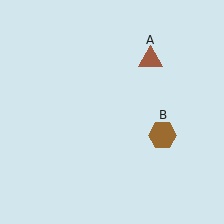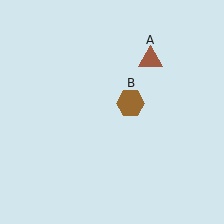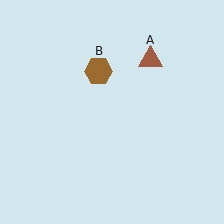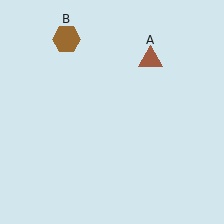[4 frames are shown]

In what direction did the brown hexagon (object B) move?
The brown hexagon (object B) moved up and to the left.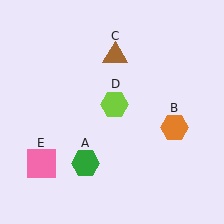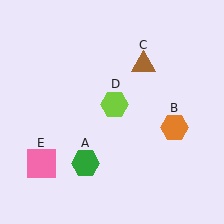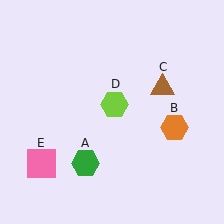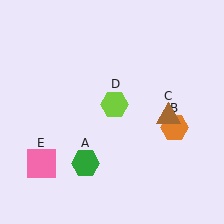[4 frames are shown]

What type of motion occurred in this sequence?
The brown triangle (object C) rotated clockwise around the center of the scene.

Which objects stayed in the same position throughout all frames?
Green hexagon (object A) and orange hexagon (object B) and lime hexagon (object D) and pink square (object E) remained stationary.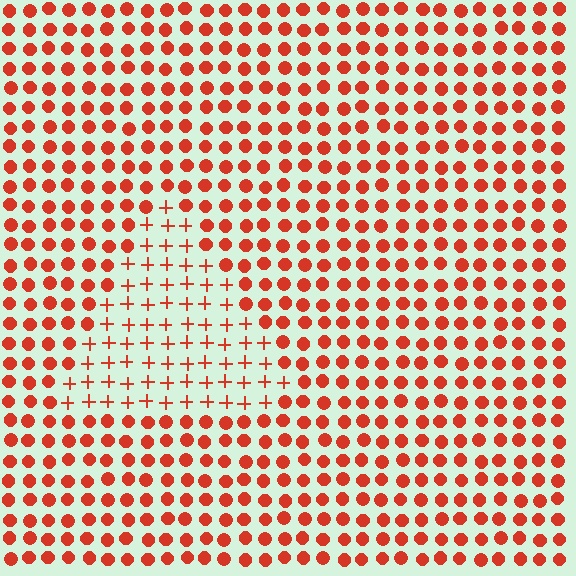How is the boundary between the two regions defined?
The boundary is defined by a change in element shape: plus signs inside vs. circles outside. All elements share the same color and spacing.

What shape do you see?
I see a triangle.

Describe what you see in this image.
The image is filled with small red elements arranged in a uniform grid. A triangle-shaped region contains plus signs, while the surrounding area contains circles. The boundary is defined purely by the change in element shape.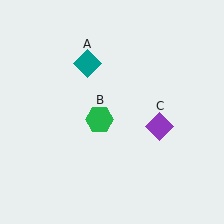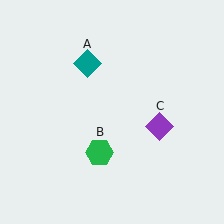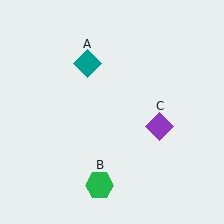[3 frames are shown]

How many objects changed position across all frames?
1 object changed position: green hexagon (object B).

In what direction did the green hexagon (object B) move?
The green hexagon (object B) moved down.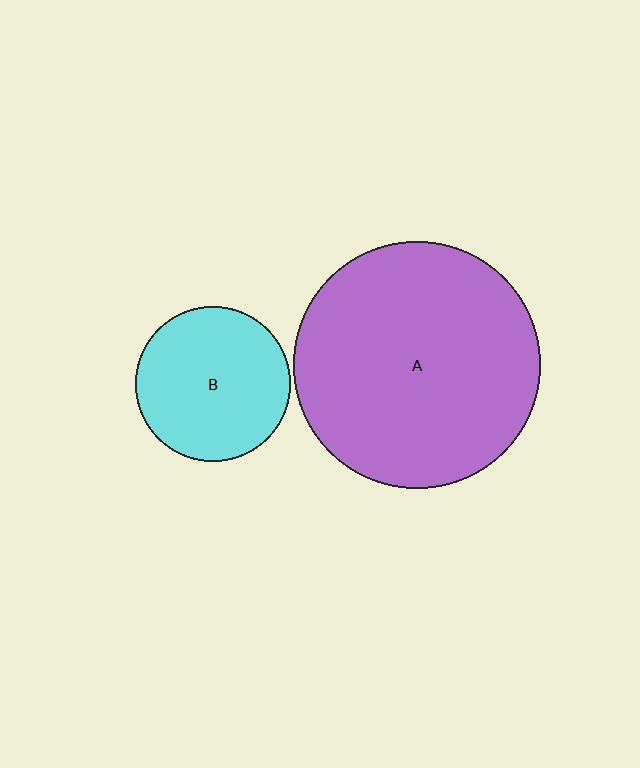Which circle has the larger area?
Circle A (purple).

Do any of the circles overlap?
No, none of the circles overlap.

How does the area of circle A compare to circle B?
Approximately 2.5 times.